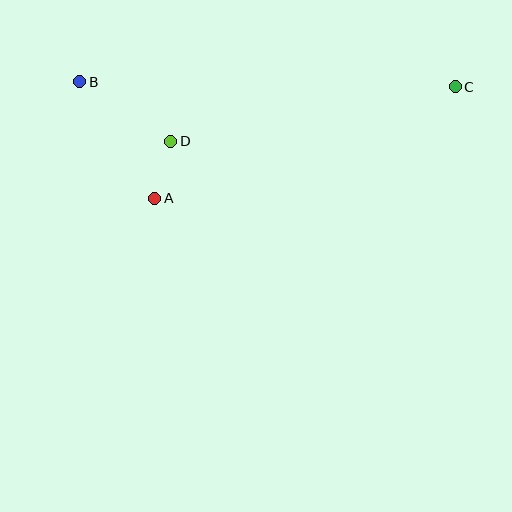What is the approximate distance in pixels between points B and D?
The distance between B and D is approximately 109 pixels.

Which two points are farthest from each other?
Points B and C are farthest from each other.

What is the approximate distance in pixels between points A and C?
The distance between A and C is approximately 321 pixels.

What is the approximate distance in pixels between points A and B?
The distance between A and B is approximately 139 pixels.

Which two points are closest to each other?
Points A and D are closest to each other.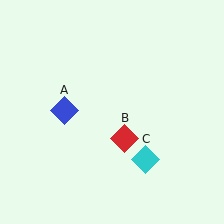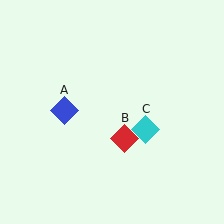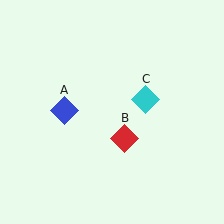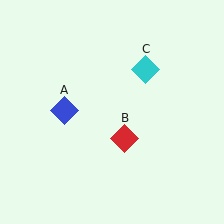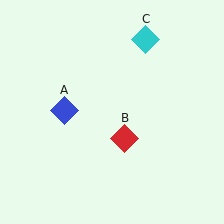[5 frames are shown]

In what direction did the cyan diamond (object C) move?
The cyan diamond (object C) moved up.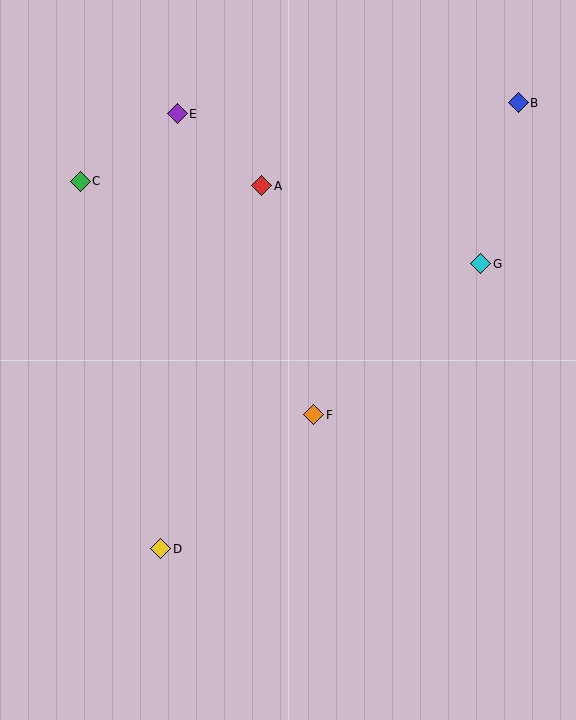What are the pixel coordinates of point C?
Point C is at (80, 181).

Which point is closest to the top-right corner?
Point B is closest to the top-right corner.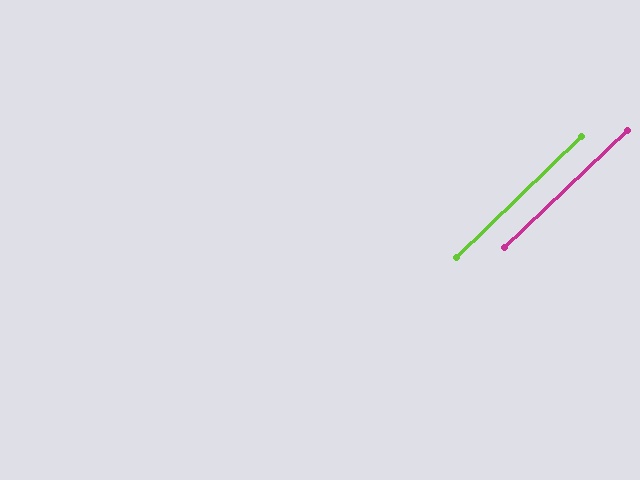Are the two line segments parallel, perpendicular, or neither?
Parallel — their directions differ by only 0.2°.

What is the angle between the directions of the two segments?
Approximately 0 degrees.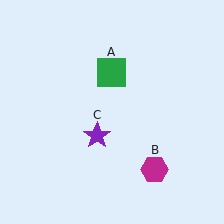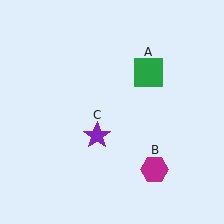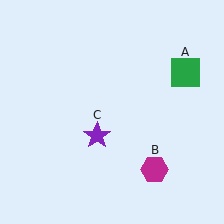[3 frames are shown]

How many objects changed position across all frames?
1 object changed position: green square (object A).